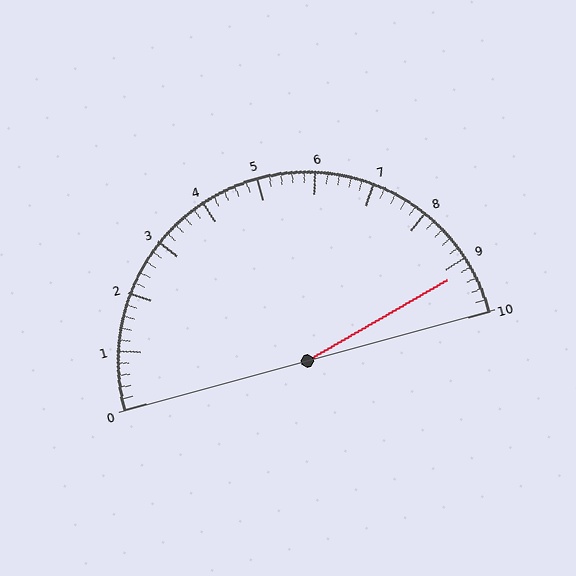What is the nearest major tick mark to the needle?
The nearest major tick mark is 9.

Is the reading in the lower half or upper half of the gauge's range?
The reading is in the upper half of the range (0 to 10).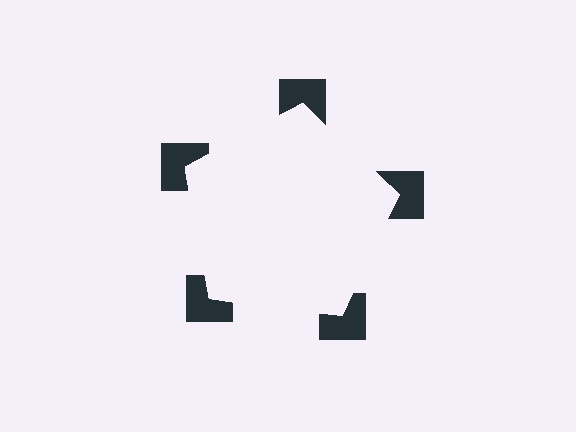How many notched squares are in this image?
There are 5 — one at each vertex of the illusory pentagon.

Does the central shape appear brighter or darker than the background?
It typically appears slightly brighter than the background, even though no actual brightness change is drawn.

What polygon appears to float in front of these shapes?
An illusory pentagon — its edges are inferred from the aligned wedge cuts in the notched squares, not physically drawn.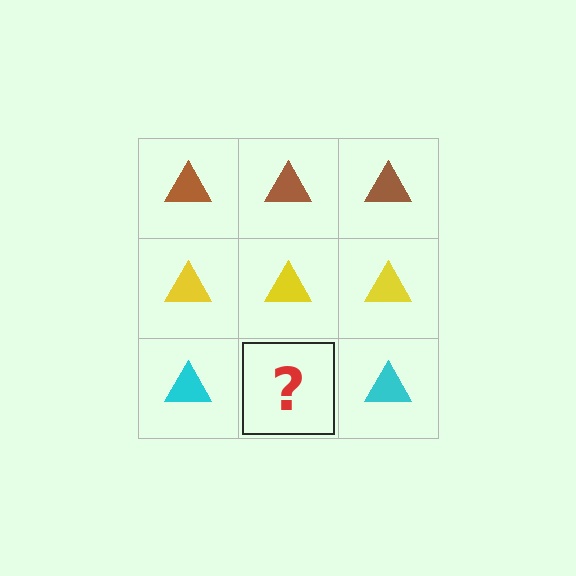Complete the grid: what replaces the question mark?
The question mark should be replaced with a cyan triangle.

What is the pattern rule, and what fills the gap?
The rule is that each row has a consistent color. The gap should be filled with a cyan triangle.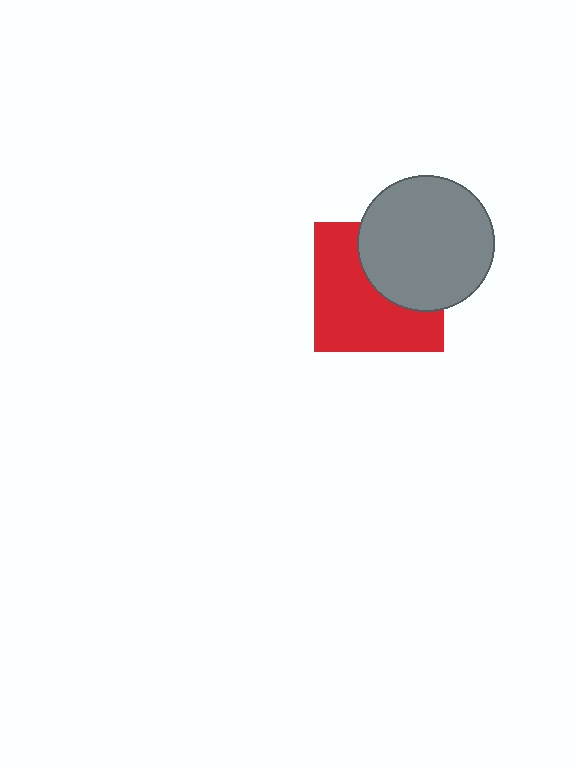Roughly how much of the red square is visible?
About half of it is visible (roughly 60%).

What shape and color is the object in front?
The object in front is a gray circle.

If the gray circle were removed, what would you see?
You would see the complete red square.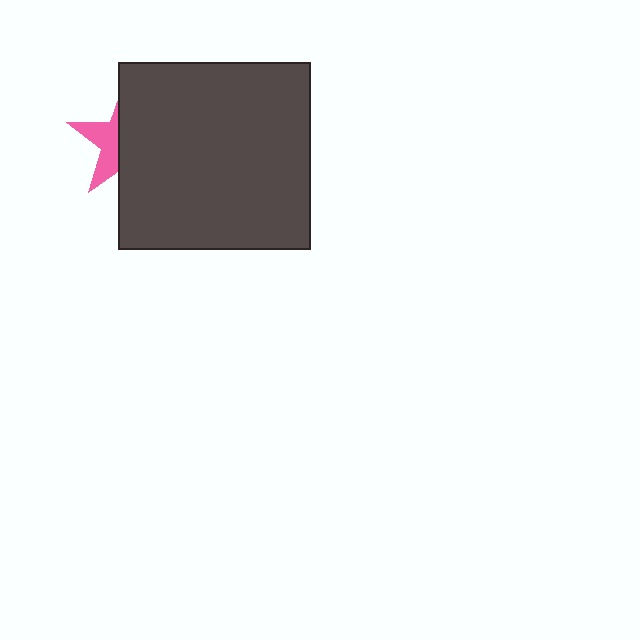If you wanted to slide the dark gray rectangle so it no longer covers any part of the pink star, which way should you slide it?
Slide it right — that is the most direct way to separate the two shapes.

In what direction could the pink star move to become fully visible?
The pink star could move left. That would shift it out from behind the dark gray rectangle entirely.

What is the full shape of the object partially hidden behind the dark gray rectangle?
The partially hidden object is a pink star.